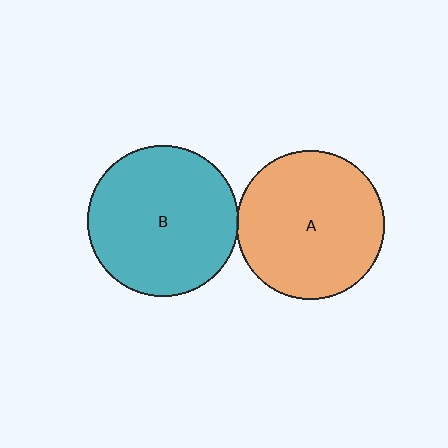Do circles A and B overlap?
Yes.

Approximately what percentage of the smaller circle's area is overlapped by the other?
Approximately 5%.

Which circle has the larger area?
Circle B (teal).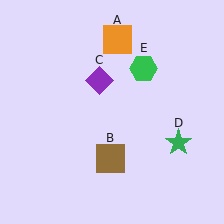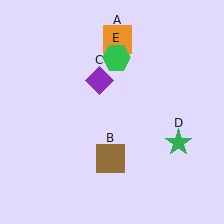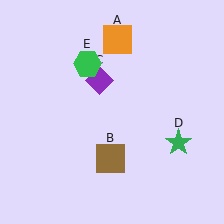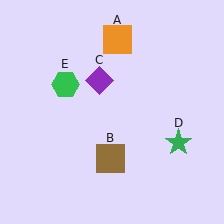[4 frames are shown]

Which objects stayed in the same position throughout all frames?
Orange square (object A) and brown square (object B) and purple diamond (object C) and green star (object D) remained stationary.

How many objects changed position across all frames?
1 object changed position: green hexagon (object E).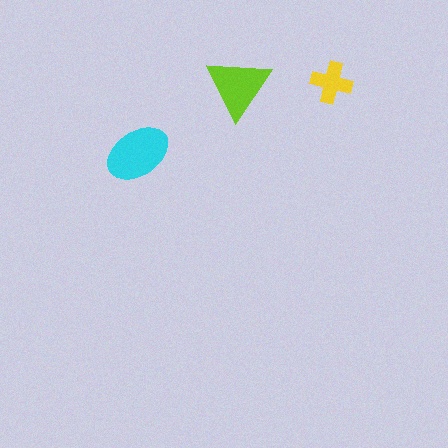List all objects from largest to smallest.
The cyan ellipse, the lime triangle, the yellow cross.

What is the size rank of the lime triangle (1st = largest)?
2nd.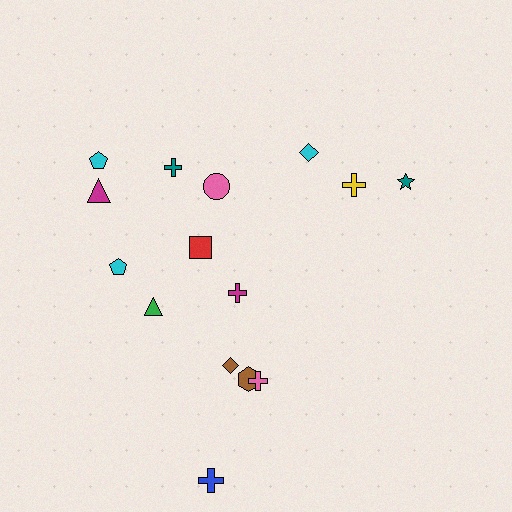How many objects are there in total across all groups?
There are 15 objects.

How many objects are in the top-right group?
There are 3 objects.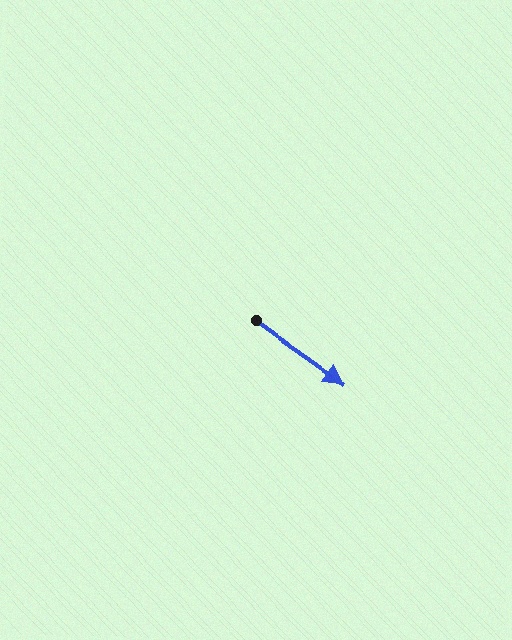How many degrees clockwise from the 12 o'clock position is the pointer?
Approximately 125 degrees.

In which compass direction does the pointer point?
Southeast.